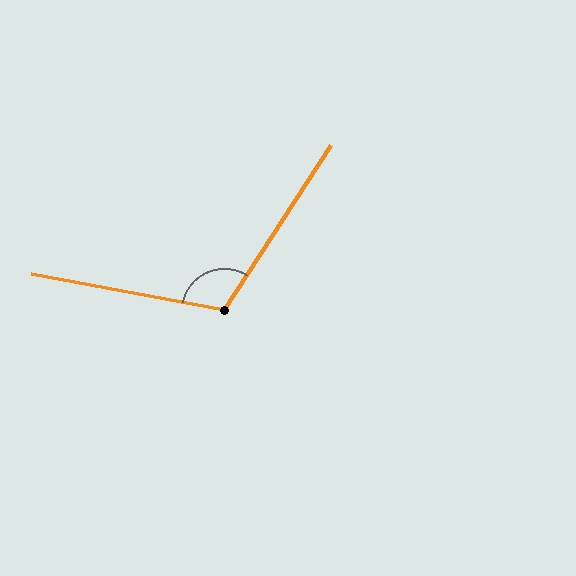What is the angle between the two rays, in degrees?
Approximately 112 degrees.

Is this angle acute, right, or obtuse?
It is obtuse.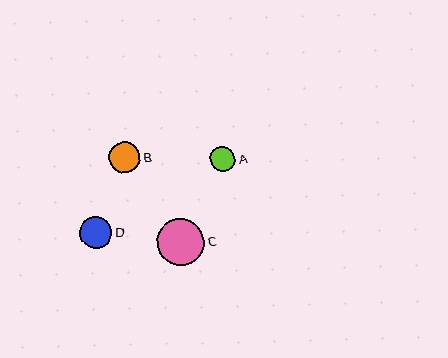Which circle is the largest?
Circle C is the largest with a size of approximately 47 pixels.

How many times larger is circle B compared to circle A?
Circle B is approximately 1.3 times the size of circle A.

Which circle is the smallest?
Circle A is the smallest with a size of approximately 25 pixels.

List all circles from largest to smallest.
From largest to smallest: C, D, B, A.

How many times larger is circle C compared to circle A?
Circle C is approximately 1.9 times the size of circle A.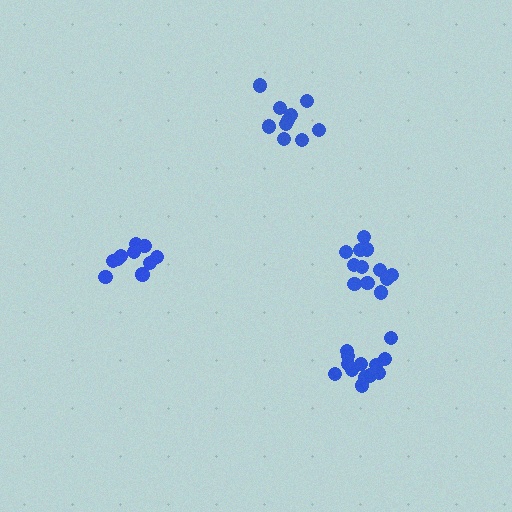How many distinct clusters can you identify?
There are 4 distinct clusters.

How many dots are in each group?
Group 1: 13 dots, Group 2: 10 dots, Group 3: 10 dots, Group 4: 12 dots (45 total).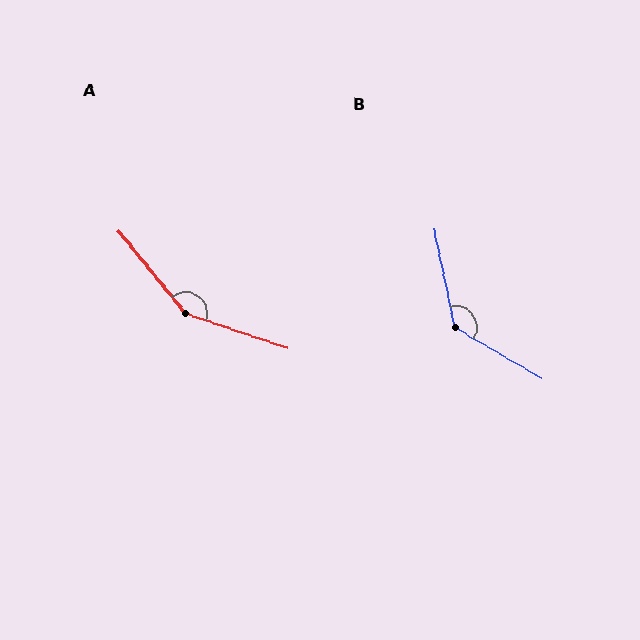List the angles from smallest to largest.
B (132°), A (148°).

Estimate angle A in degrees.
Approximately 148 degrees.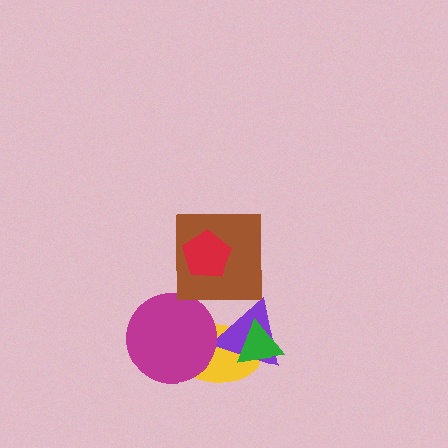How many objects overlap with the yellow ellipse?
3 objects overlap with the yellow ellipse.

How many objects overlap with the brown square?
1 object overlaps with the brown square.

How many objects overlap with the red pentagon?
1 object overlaps with the red pentagon.